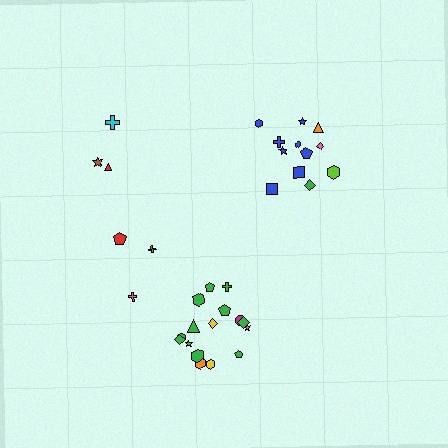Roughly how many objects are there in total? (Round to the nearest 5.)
Roughly 35 objects in total.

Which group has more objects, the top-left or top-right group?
The top-right group.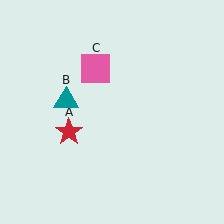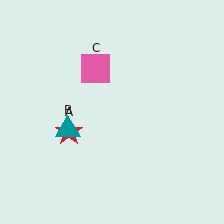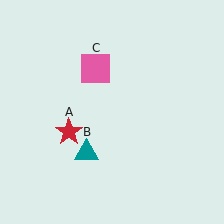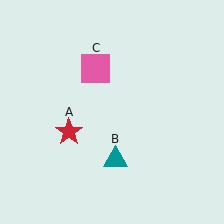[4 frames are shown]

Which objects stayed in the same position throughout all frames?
Red star (object A) and pink square (object C) remained stationary.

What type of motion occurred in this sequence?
The teal triangle (object B) rotated counterclockwise around the center of the scene.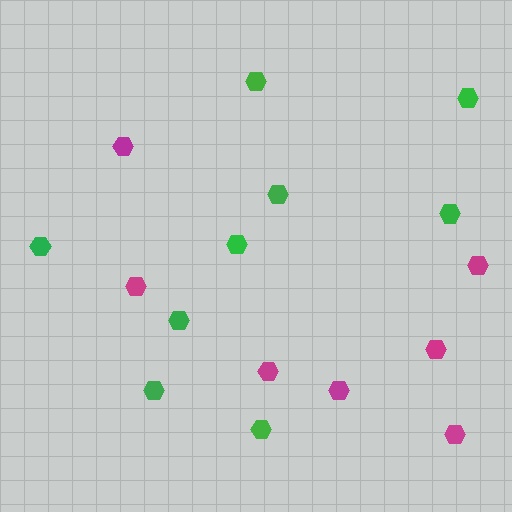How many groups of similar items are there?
There are 2 groups: one group of magenta hexagons (7) and one group of green hexagons (9).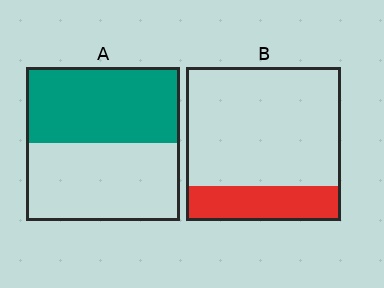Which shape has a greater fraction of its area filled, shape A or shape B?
Shape A.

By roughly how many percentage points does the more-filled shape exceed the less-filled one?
By roughly 25 percentage points (A over B).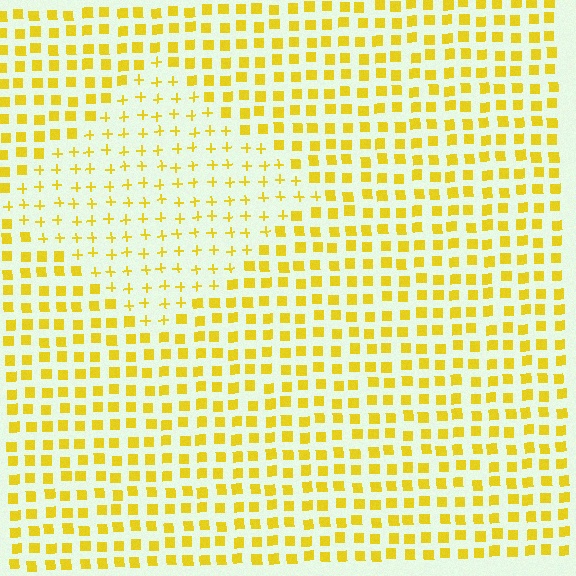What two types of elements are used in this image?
The image uses plus signs inside the diamond region and squares outside it.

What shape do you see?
I see a diamond.